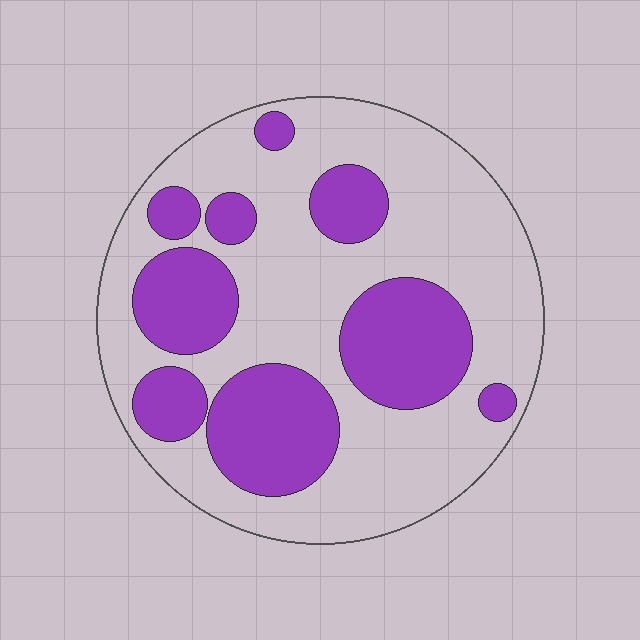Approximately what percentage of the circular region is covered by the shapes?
Approximately 35%.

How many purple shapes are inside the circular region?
9.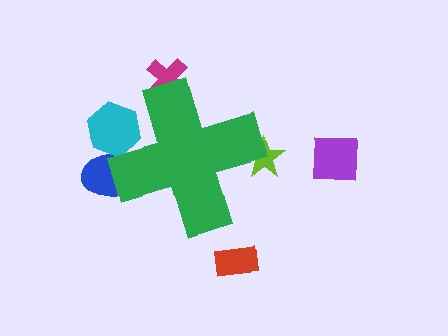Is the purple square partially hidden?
No, the purple square is fully visible.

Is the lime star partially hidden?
Yes, the lime star is partially hidden behind the green cross.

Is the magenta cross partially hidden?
Yes, the magenta cross is partially hidden behind the green cross.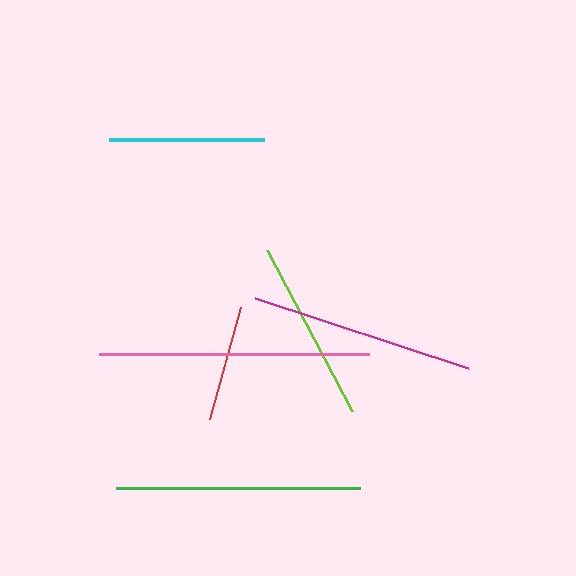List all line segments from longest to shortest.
From longest to shortest: pink, green, magenta, lime, cyan, red.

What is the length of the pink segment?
The pink segment is approximately 270 pixels long.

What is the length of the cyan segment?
The cyan segment is approximately 155 pixels long.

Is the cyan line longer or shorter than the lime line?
The lime line is longer than the cyan line.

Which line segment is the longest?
The pink line is the longest at approximately 270 pixels.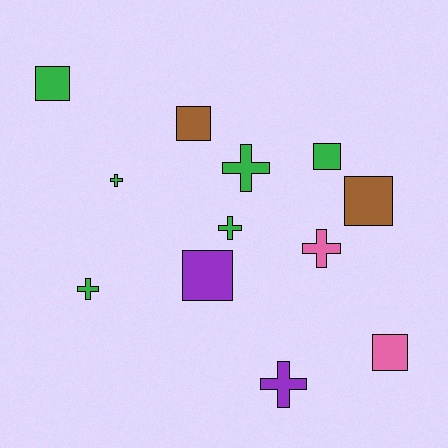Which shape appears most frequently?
Square, with 6 objects.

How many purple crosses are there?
There is 1 purple cross.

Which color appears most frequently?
Green, with 6 objects.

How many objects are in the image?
There are 12 objects.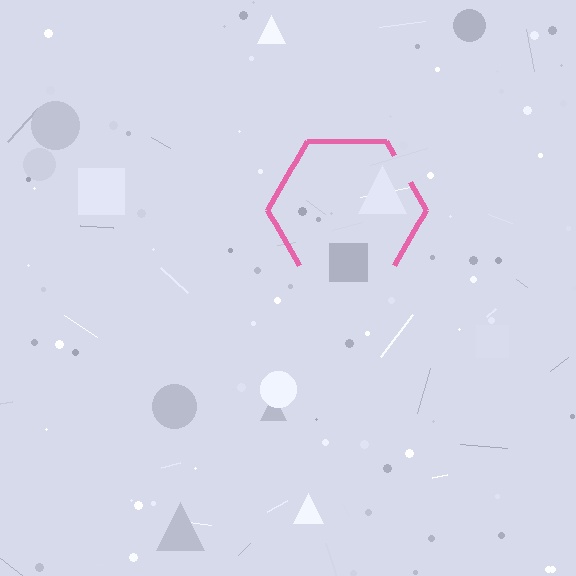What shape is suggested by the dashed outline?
The dashed outline suggests a hexagon.